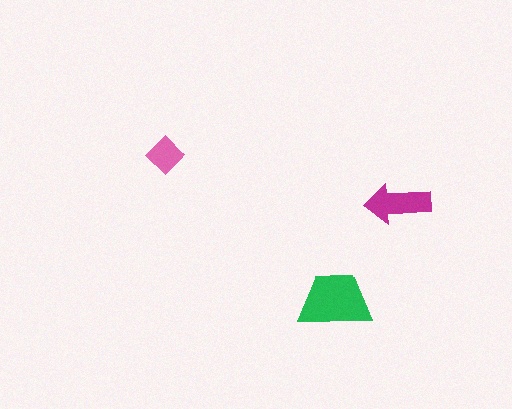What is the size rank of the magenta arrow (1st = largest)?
2nd.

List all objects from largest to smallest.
The green trapezoid, the magenta arrow, the pink diamond.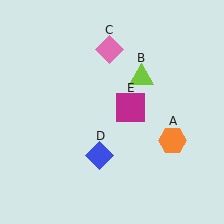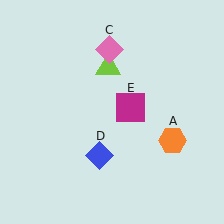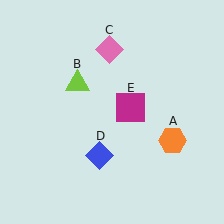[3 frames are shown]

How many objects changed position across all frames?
1 object changed position: lime triangle (object B).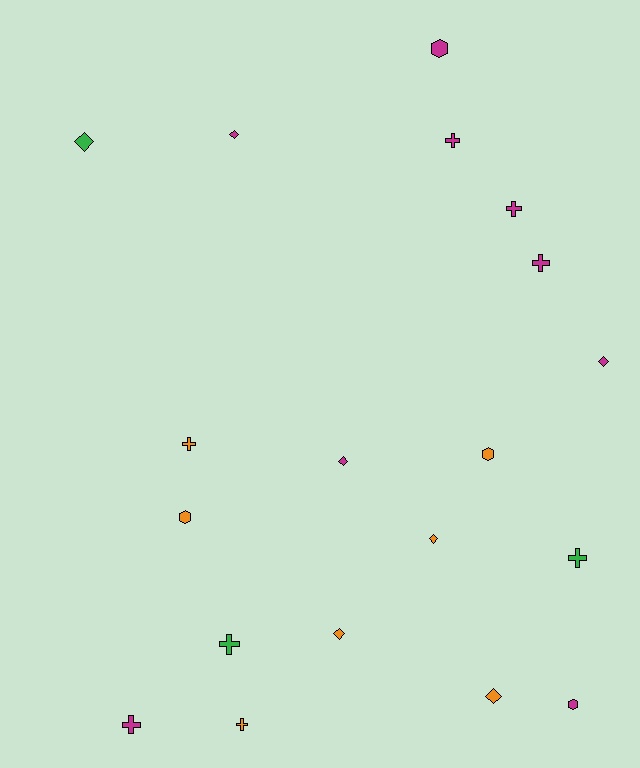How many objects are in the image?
There are 19 objects.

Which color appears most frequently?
Magenta, with 9 objects.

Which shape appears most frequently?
Cross, with 8 objects.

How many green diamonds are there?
There is 1 green diamond.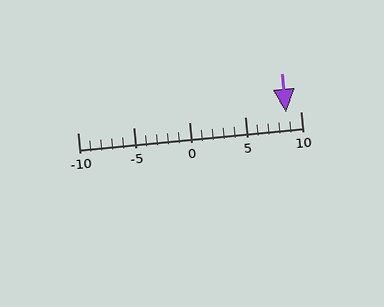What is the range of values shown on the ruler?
The ruler shows values from -10 to 10.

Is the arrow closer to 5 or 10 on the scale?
The arrow is closer to 10.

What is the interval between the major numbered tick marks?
The major tick marks are spaced 5 units apart.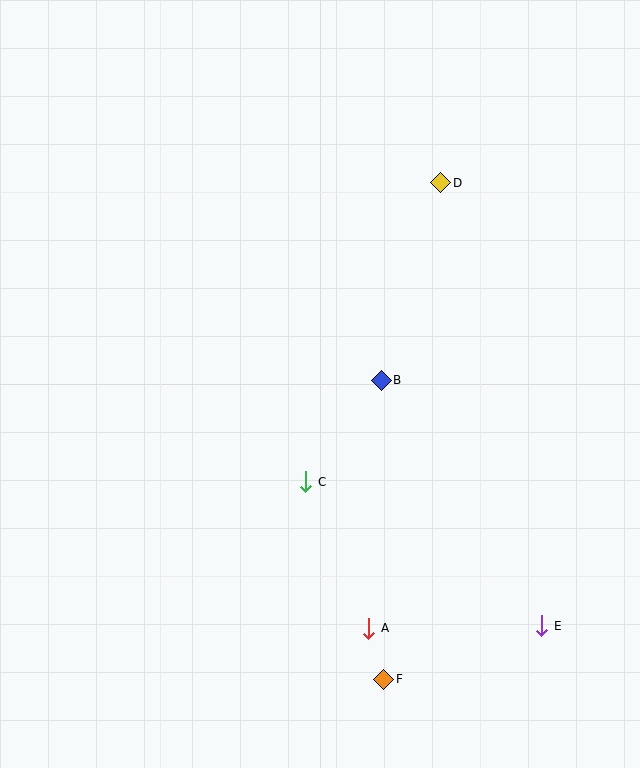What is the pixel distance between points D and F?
The distance between D and F is 500 pixels.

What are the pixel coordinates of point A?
Point A is at (369, 628).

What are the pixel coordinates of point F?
Point F is at (384, 679).